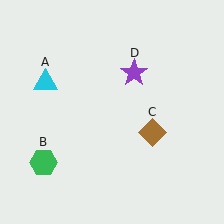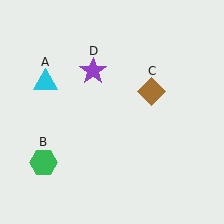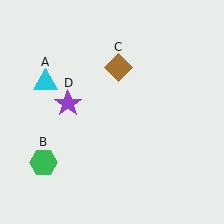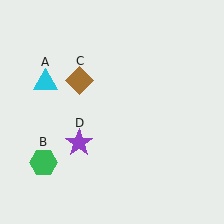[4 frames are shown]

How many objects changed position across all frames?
2 objects changed position: brown diamond (object C), purple star (object D).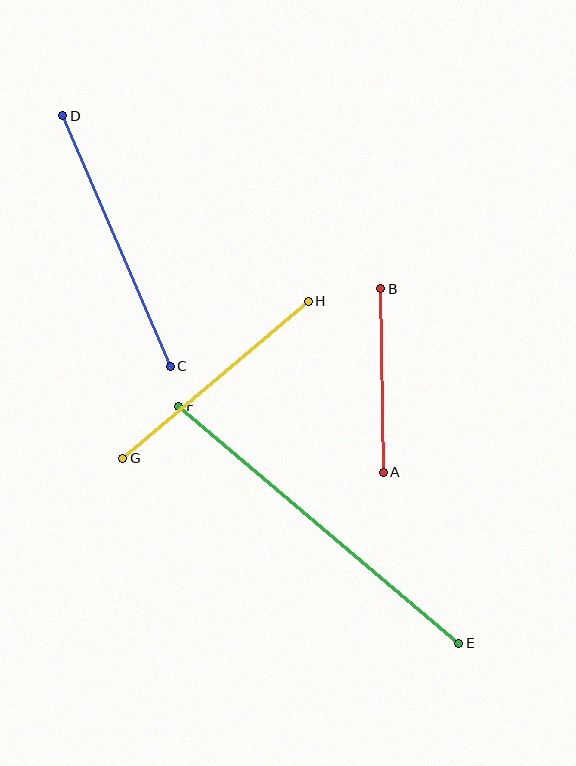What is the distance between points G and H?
The distance is approximately 243 pixels.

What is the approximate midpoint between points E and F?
The midpoint is at approximately (319, 525) pixels.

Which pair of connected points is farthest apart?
Points E and F are farthest apart.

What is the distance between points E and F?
The distance is approximately 367 pixels.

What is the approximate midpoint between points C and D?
The midpoint is at approximately (117, 241) pixels.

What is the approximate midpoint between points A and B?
The midpoint is at approximately (382, 381) pixels.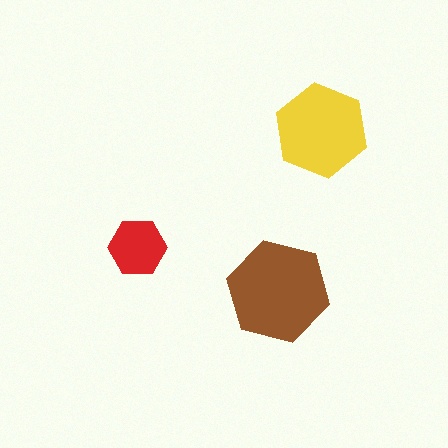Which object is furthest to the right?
The yellow hexagon is rightmost.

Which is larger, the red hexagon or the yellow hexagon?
The yellow one.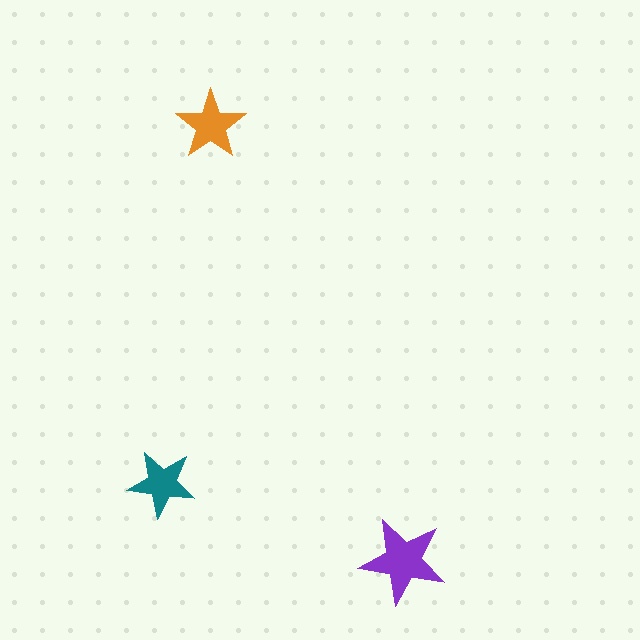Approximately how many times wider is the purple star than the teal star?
About 1.5 times wider.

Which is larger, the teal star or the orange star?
The orange one.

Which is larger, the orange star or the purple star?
The purple one.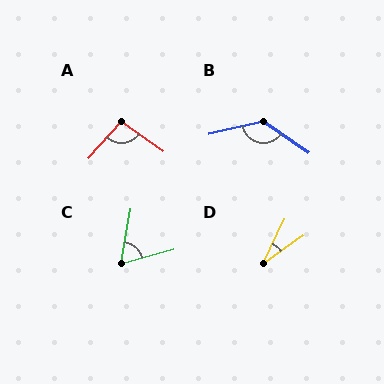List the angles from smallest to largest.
D (29°), C (65°), A (97°), B (132°).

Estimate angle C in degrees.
Approximately 65 degrees.